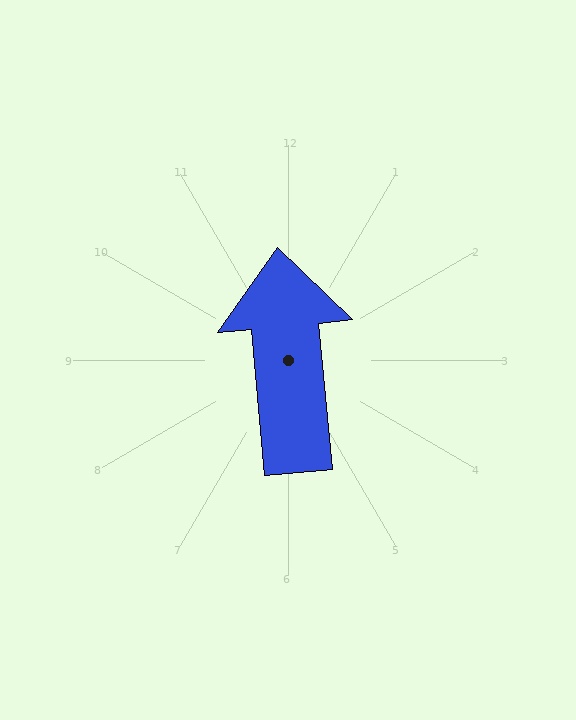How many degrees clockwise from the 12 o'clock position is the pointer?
Approximately 355 degrees.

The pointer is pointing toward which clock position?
Roughly 12 o'clock.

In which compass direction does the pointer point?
North.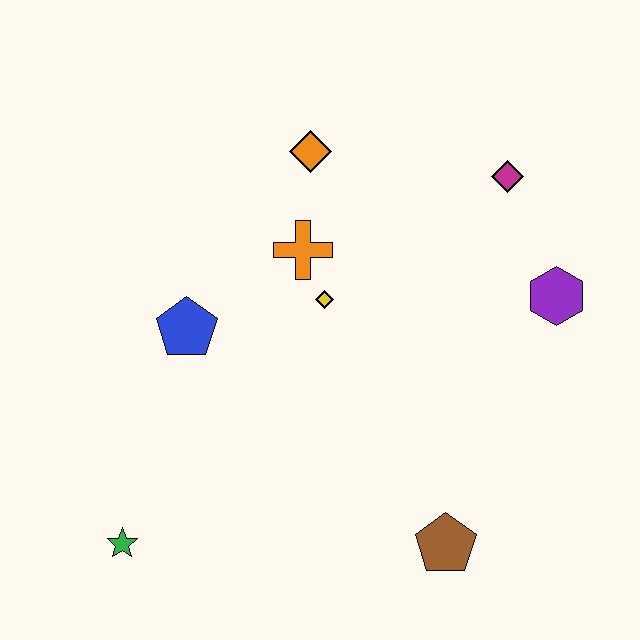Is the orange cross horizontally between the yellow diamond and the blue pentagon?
Yes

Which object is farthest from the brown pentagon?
The orange diamond is farthest from the brown pentagon.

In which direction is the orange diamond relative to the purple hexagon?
The orange diamond is to the left of the purple hexagon.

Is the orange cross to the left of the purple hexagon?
Yes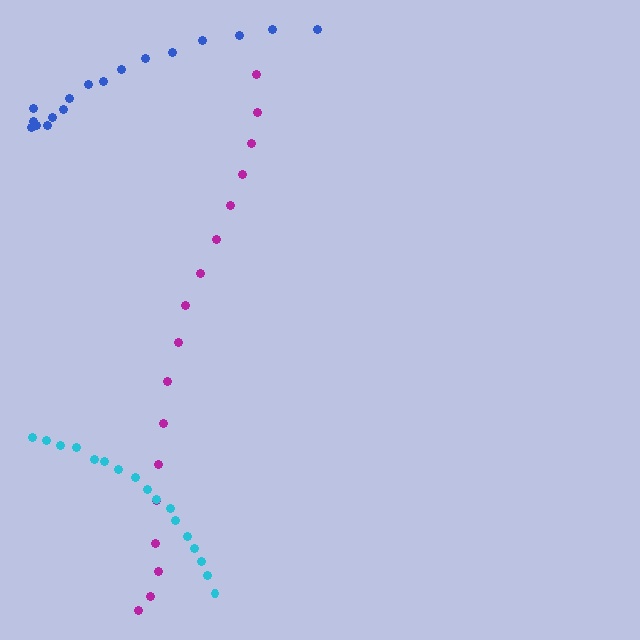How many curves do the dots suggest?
There are 3 distinct paths.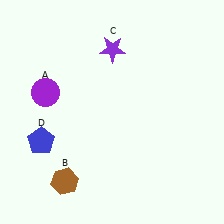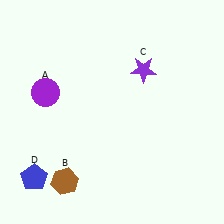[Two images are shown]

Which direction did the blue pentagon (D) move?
The blue pentagon (D) moved down.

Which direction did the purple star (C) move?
The purple star (C) moved right.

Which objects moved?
The objects that moved are: the purple star (C), the blue pentagon (D).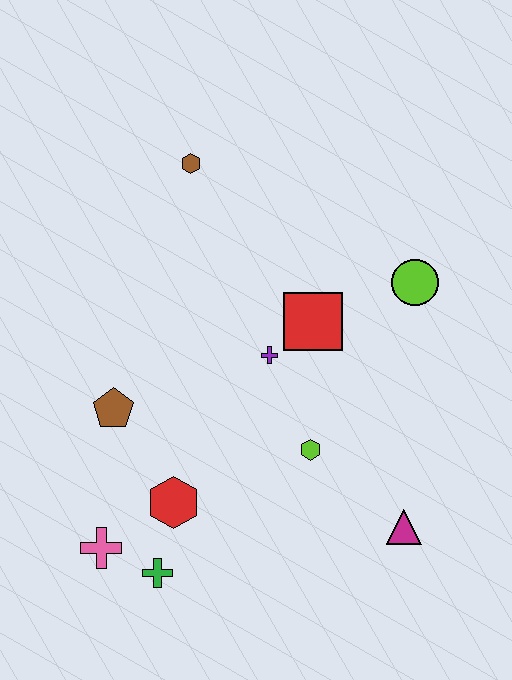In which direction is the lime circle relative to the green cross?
The lime circle is above the green cross.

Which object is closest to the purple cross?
The red square is closest to the purple cross.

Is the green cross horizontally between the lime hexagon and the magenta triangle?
No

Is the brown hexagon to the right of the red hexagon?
Yes